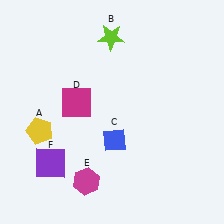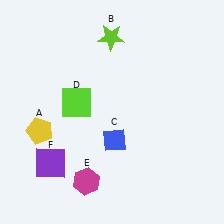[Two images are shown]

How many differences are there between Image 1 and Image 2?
There is 1 difference between the two images.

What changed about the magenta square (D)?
In Image 1, D is magenta. In Image 2, it changed to lime.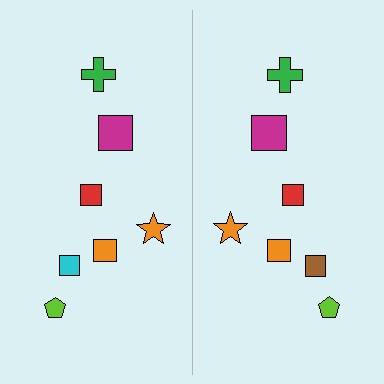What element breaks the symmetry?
The brown square on the right side breaks the symmetry — its mirror counterpart is cyan.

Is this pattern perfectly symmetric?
No, the pattern is not perfectly symmetric. The brown square on the right side breaks the symmetry — its mirror counterpart is cyan.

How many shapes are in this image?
There are 14 shapes in this image.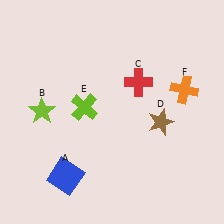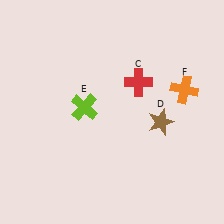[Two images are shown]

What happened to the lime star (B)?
The lime star (B) was removed in Image 2. It was in the top-left area of Image 1.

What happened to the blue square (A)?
The blue square (A) was removed in Image 2. It was in the bottom-left area of Image 1.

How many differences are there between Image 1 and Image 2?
There are 2 differences between the two images.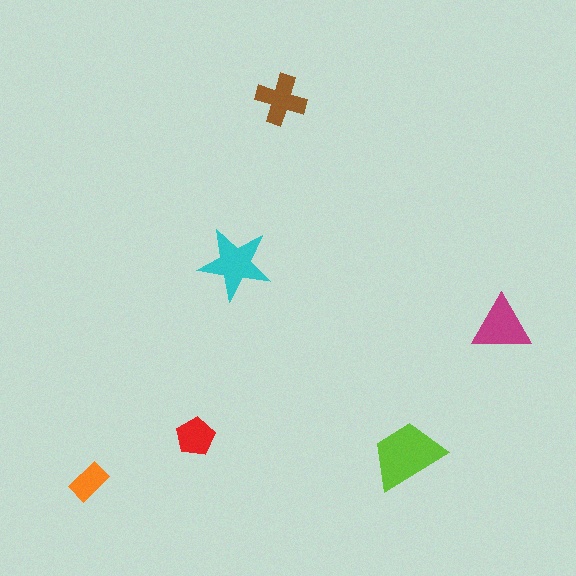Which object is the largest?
The lime trapezoid.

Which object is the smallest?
The orange rectangle.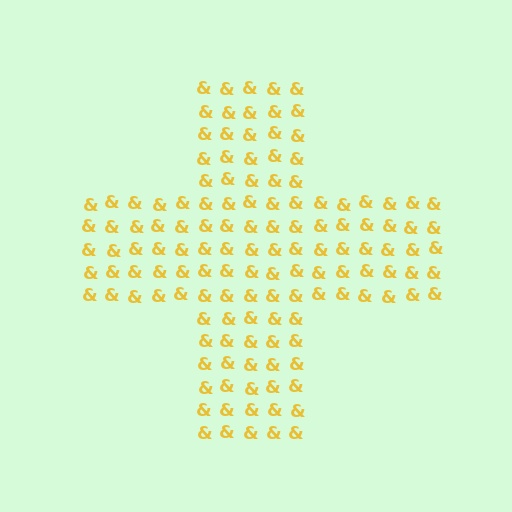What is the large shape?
The large shape is a cross.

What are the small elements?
The small elements are ampersands.